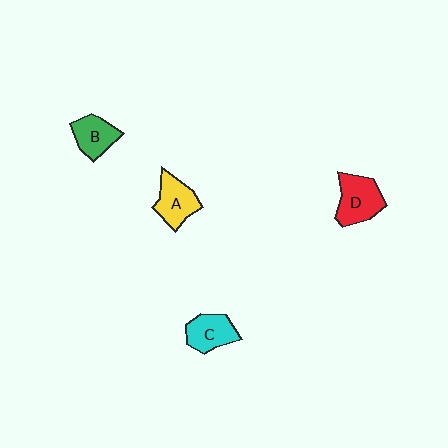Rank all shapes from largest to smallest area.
From largest to smallest: D (red), A (yellow), C (cyan), B (green).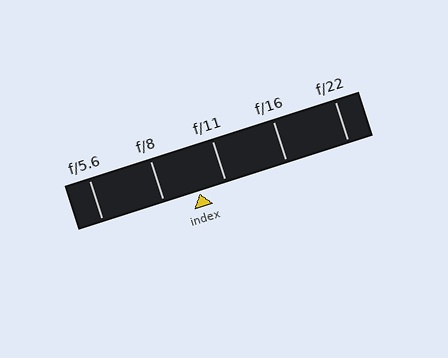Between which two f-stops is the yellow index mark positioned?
The index mark is between f/8 and f/11.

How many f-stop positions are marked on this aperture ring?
There are 5 f-stop positions marked.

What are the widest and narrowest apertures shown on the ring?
The widest aperture shown is f/5.6 and the narrowest is f/22.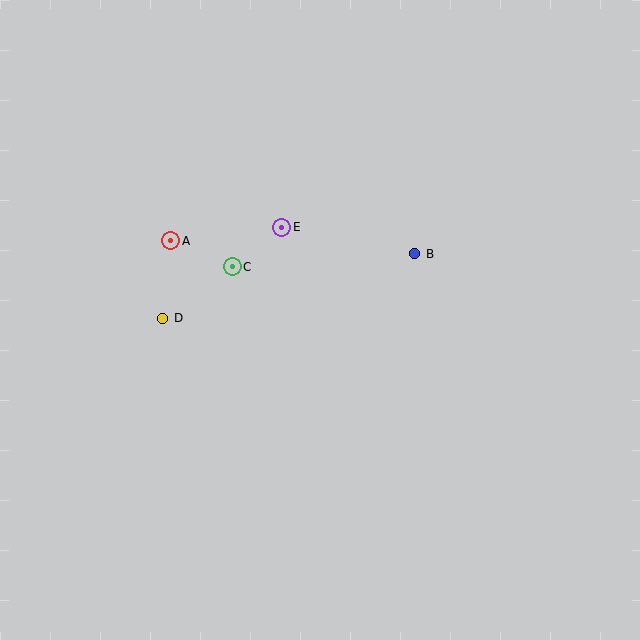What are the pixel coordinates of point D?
Point D is at (163, 318).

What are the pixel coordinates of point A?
Point A is at (171, 241).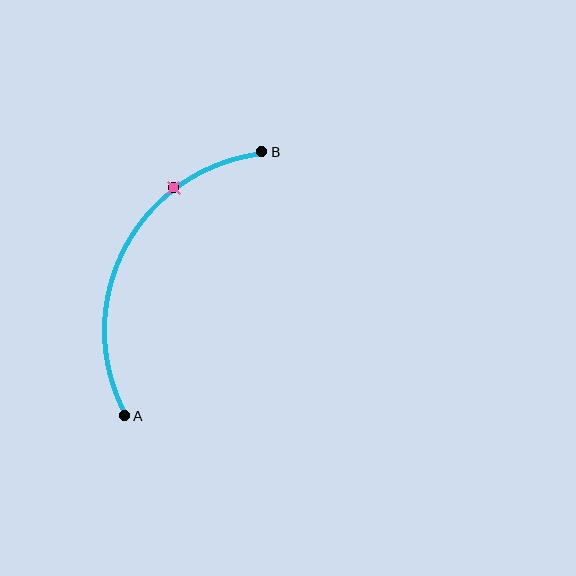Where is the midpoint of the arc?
The arc midpoint is the point on the curve farthest from the straight line joining A and B. It sits to the left of that line.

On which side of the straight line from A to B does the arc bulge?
The arc bulges to the left of the straight line connecting A and B.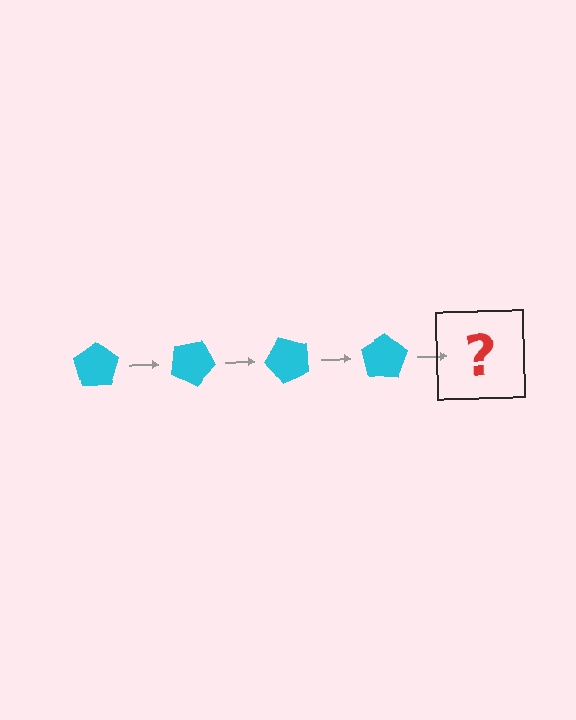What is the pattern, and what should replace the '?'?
The pattern is that the pentagon rotates 25 degrees each step. The '?' should be a cyan pentagon rotated 100 degrees.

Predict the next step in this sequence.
The next step is a cyan pentagon rotated 100 degrees.